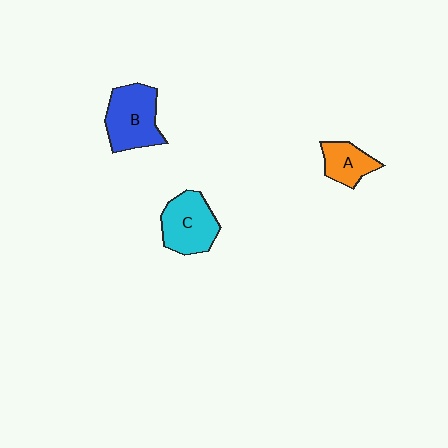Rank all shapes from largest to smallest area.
From largest to smallest: B (blue), C (cyan), A (orange).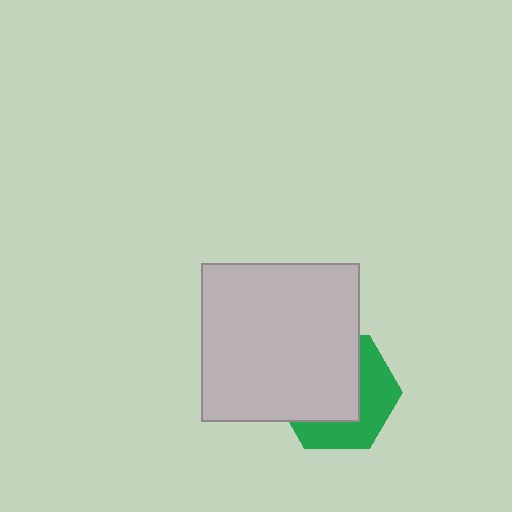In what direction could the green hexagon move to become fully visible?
The green hexagon could move toward the lower-right. That would shift it out from behind the light gray square entirely.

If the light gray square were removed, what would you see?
You would see the complete green hexagon.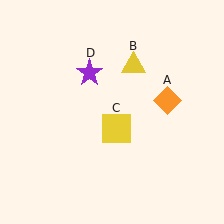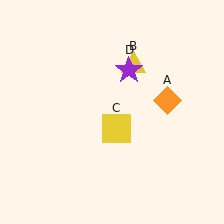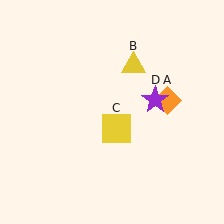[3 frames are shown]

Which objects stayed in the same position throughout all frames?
Orange diamond (object A) and yellow triangle (object B) and yellow square (object C) remained stationary.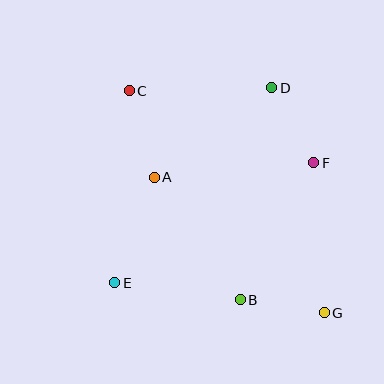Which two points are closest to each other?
Points B and G are closest to each other.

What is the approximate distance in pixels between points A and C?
The distance between A and C is approximately 90 pixels.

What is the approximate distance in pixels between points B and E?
The distance between B and E is approximately 126 pixels.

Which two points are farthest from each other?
Points C and G are farthest from each other.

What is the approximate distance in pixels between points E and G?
The distance between E and G is approximately 212 pixels.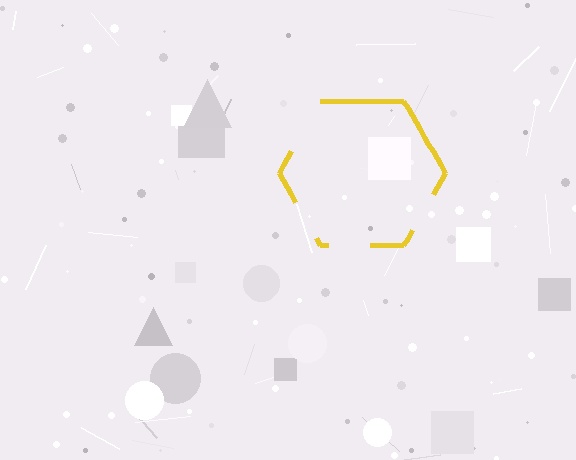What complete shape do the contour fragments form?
The contour fragments form a hexagon.